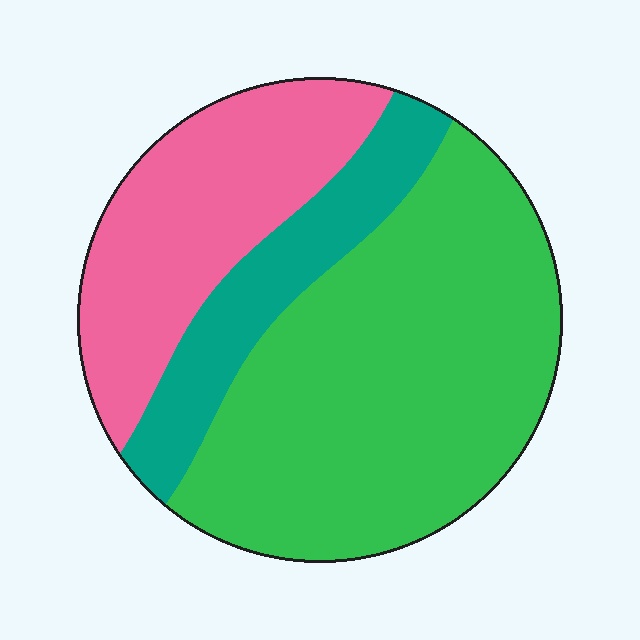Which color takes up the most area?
Green, at roughly 55%.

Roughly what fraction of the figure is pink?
Pink takes up between a quarter and a half of the figure.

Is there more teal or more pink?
Pink.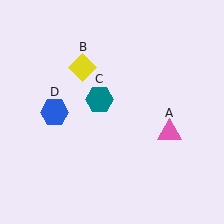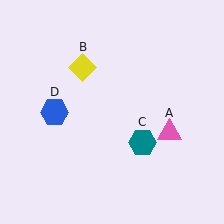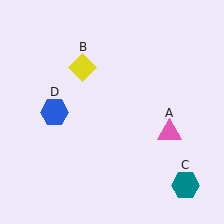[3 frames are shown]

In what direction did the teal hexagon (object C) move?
The teal hexagon (object C) moved down and to the right.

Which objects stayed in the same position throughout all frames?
Pink triangle (object A) and yellow diamond (object B) and blue hexagon (object D) remained stationary.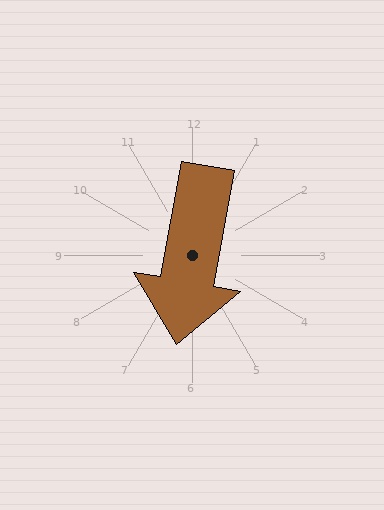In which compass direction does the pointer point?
South.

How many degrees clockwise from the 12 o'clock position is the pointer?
Approximately 190 degrees.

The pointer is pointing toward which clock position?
Roughly 6 o'clock.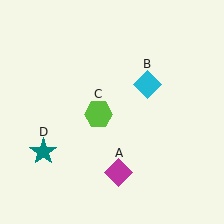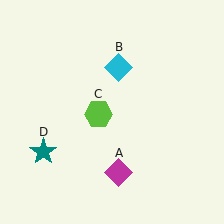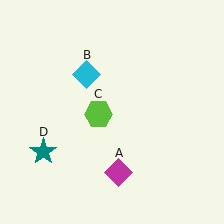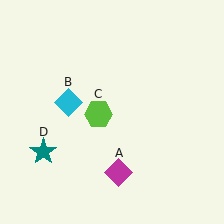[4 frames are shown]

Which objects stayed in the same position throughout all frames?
Magenta diamond (object A) and lime hexagon (object C) and teal star (object D) remained stationary.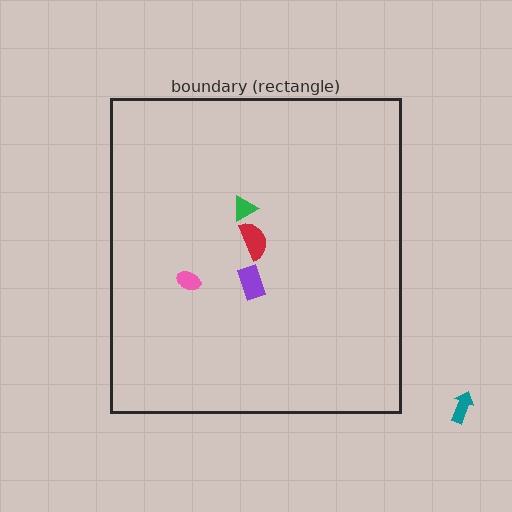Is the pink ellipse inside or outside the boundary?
Inside.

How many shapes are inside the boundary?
4 inside, 1 outside.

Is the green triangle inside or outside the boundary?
Inside.